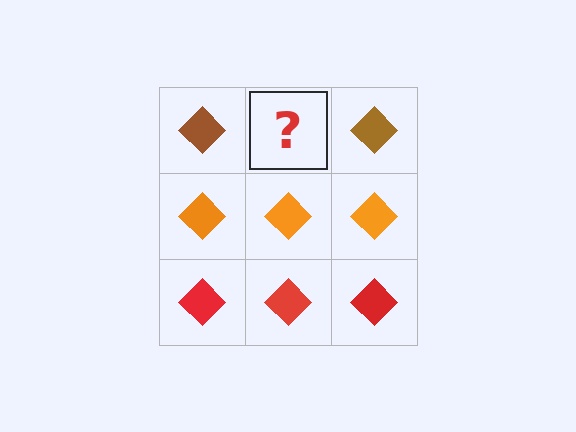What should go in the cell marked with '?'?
The missing cell should contain a brown diamond.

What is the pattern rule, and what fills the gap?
The rule is that each row has a consistent color. The gap should be filled with a brown diamond.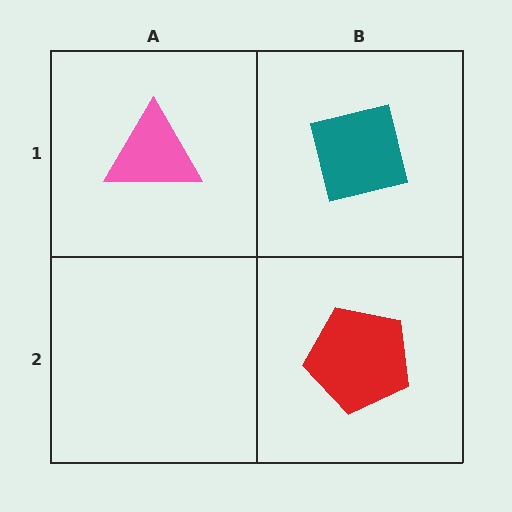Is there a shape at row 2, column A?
No, that cell is empty.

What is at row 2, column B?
A red pentagon.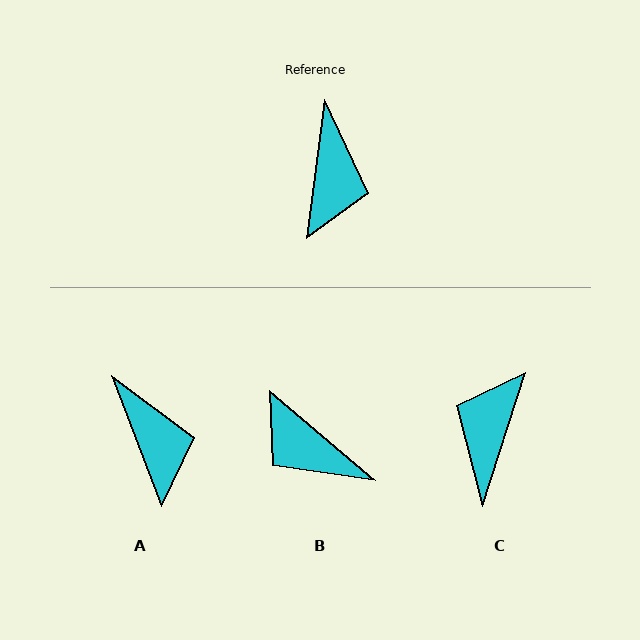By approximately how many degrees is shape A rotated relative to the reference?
Approximately 28 degrees counter-clockwise.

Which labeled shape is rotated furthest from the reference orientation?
C, about 170 degrees away.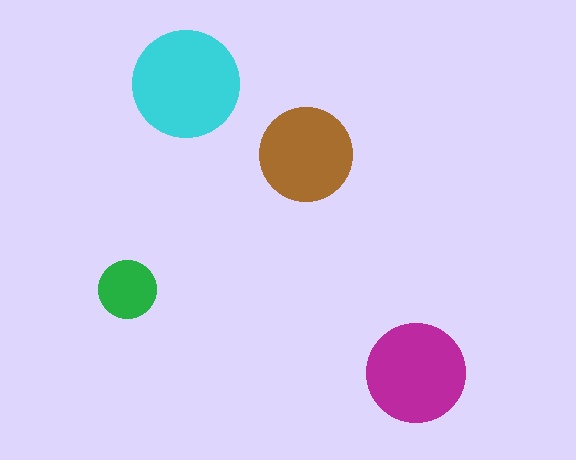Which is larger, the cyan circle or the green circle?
The cyan one.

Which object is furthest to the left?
The green circle is leftmost.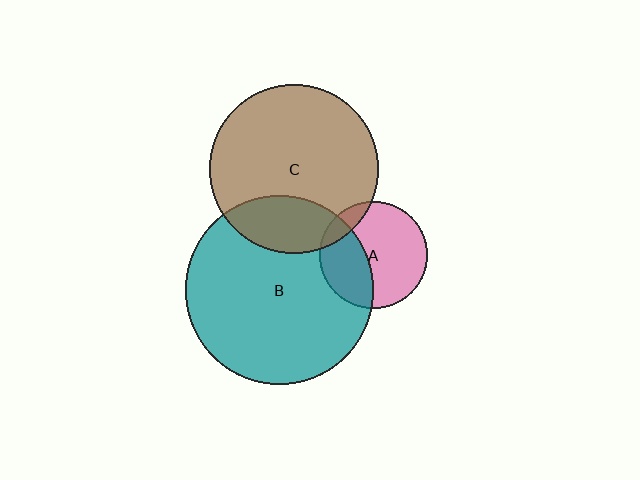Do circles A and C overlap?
Yes.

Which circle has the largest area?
Circle B (teal).